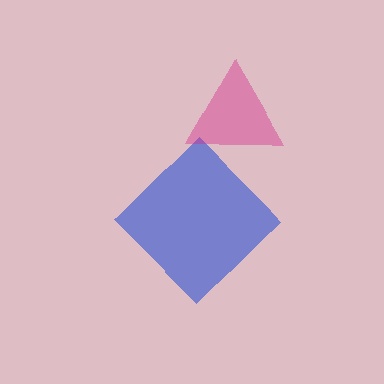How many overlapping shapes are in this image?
There are 2 overlapping shapes in the image.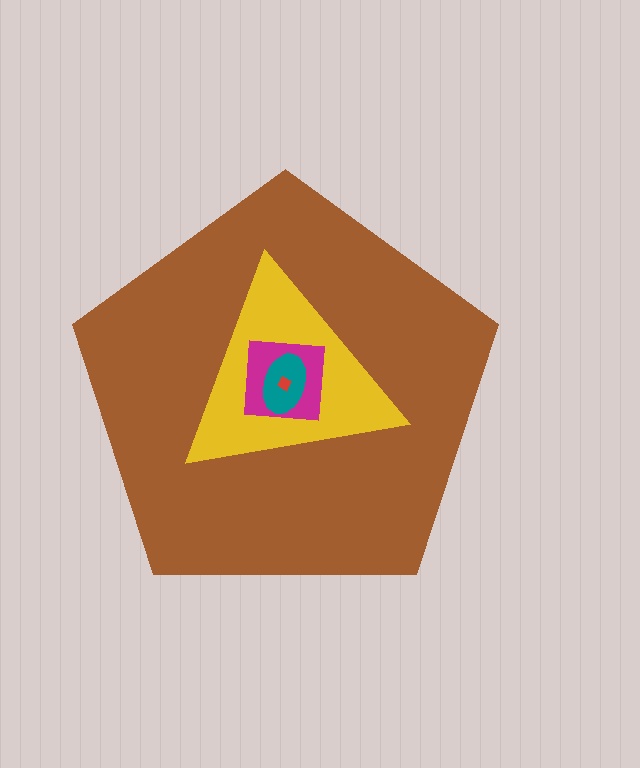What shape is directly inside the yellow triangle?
The magenta square.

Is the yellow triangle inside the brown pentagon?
Yes.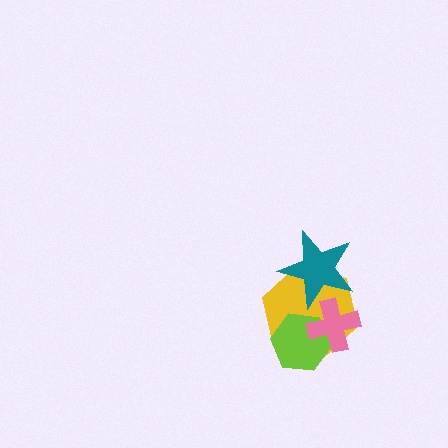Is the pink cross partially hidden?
No, no other shape covers it.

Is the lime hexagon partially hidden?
Yes, it is partially covered by another shape.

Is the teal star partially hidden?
Yes, it is partially covered by another shape.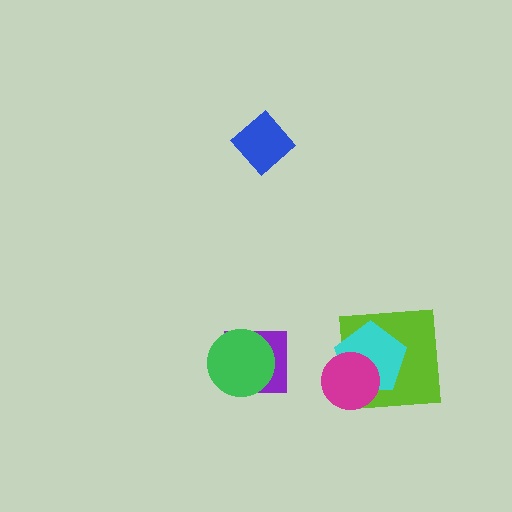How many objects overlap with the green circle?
1 object overlaps with the green circle.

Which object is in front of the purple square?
The green circle is in front of the purple square.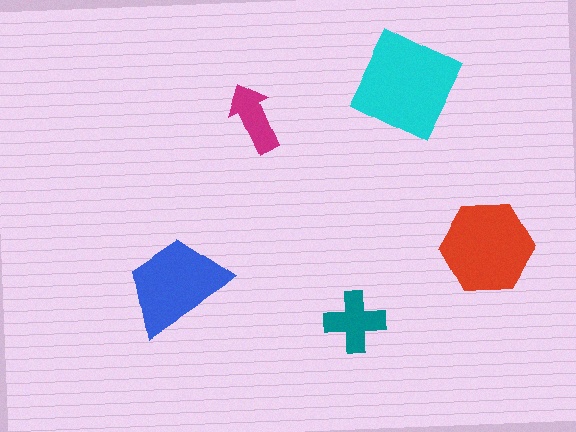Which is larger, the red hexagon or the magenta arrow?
The red hexagon.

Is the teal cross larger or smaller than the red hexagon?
Smaller.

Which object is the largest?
The cyan square.